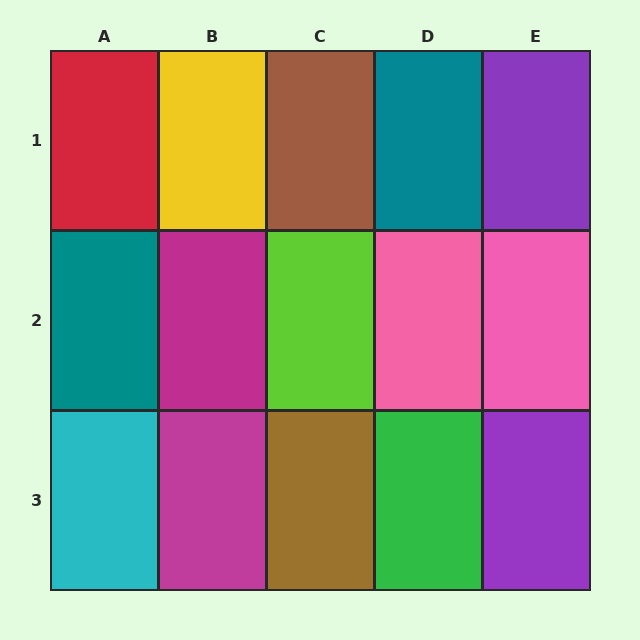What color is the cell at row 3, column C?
Brown.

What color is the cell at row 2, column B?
Magenta.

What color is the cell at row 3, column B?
Magenta.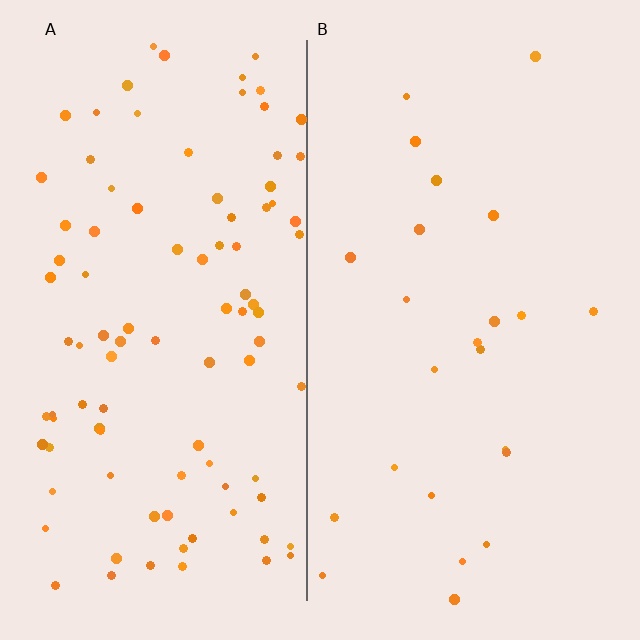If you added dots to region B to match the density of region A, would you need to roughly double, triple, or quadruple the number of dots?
Approximately quadruple.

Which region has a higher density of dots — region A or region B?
A (the left).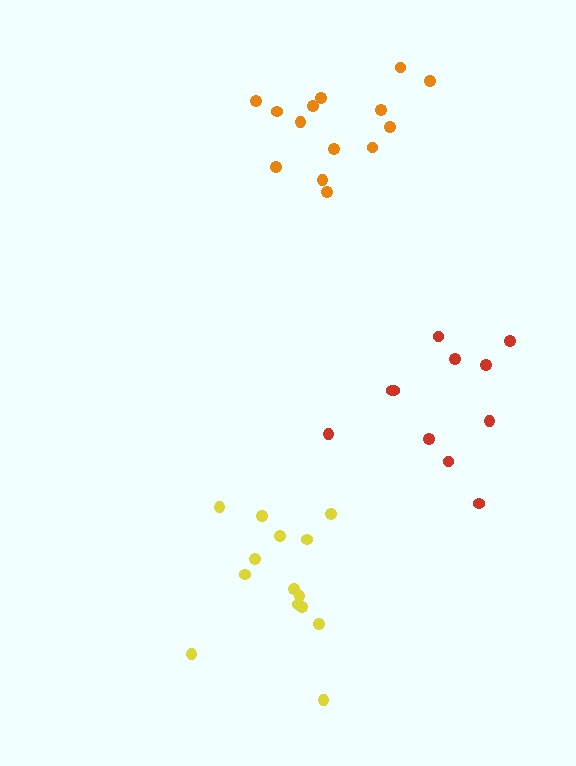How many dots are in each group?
Group 1: 11 dots, Group 2: 14 dots, Group 3: 14 dots (39 total).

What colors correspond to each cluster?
The clusters are colored: red, yellow, orange.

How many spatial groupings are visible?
There are 3 spatial groupings.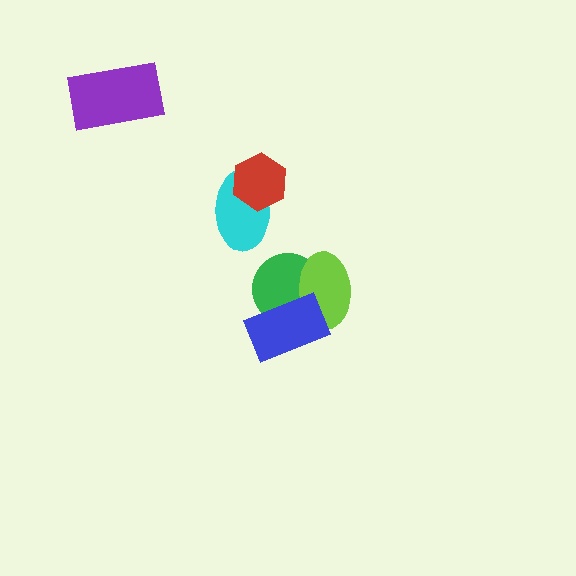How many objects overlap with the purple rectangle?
0 objects overlap with the purple rectangle.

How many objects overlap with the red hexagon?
1 object overlaps with the red hexagon.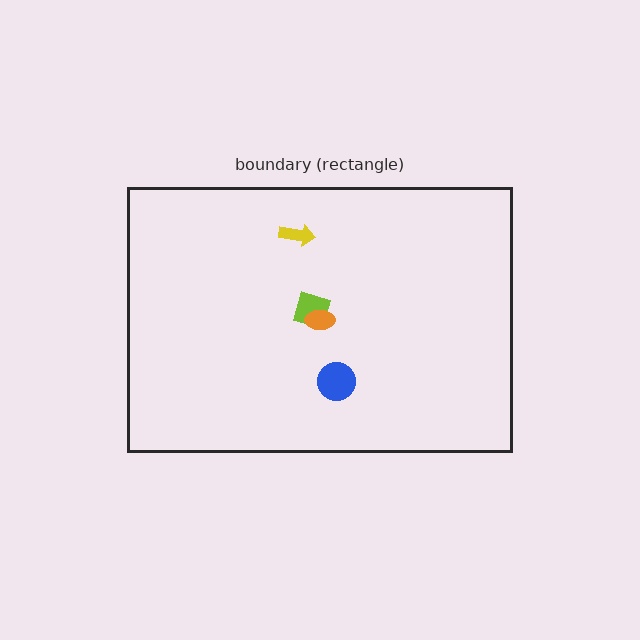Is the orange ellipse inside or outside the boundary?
Inside.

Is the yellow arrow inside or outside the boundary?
Inside.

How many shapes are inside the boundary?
4 inside, 0 outside.